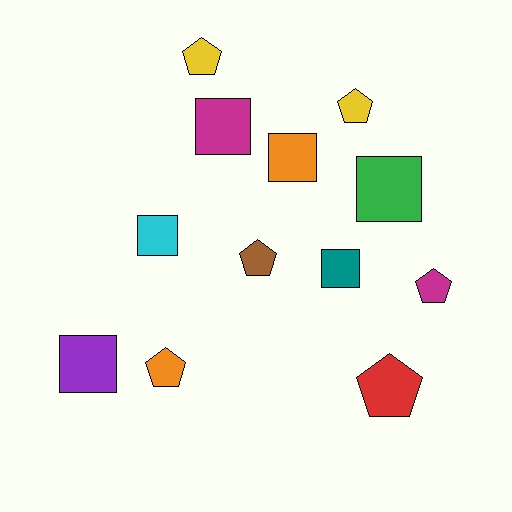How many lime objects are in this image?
There are no lime objects.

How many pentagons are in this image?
There are 6 pentagons.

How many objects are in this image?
There are 12 objects.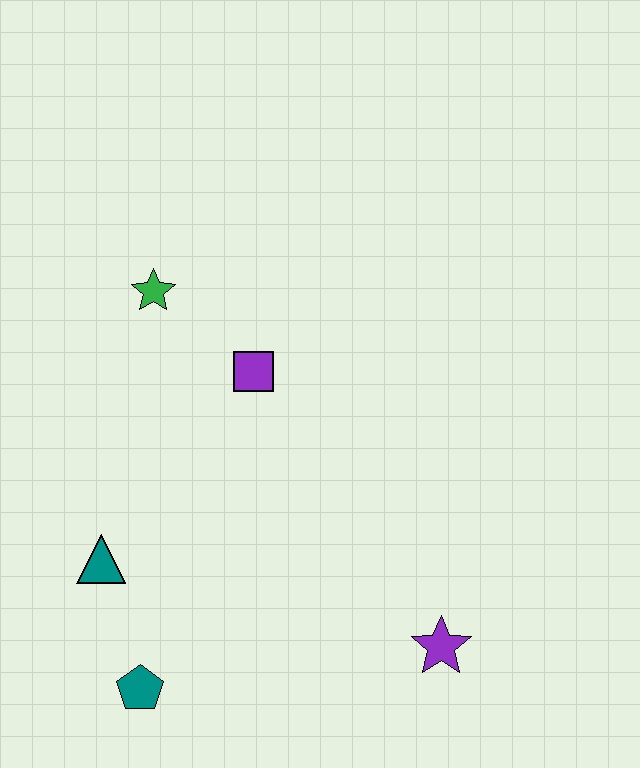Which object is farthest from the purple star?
The green star is farthest from the purple star.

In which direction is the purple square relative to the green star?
The purple square is to the right of the green star.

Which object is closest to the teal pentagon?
The teal triangle is closest to the teal pentagon.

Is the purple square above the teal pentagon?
Yes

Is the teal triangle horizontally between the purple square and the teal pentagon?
No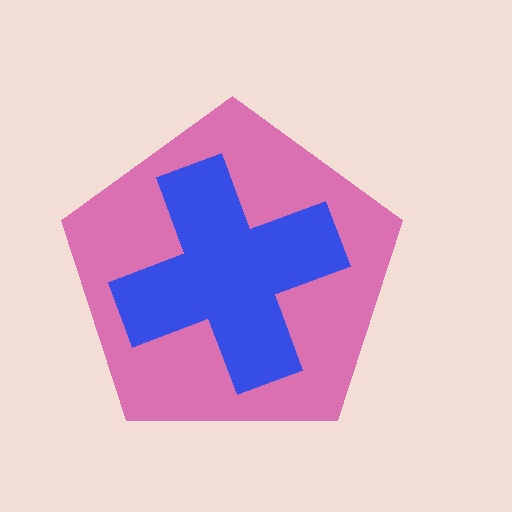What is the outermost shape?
The pink pentagon.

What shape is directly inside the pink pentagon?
The blue cross.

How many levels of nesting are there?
2.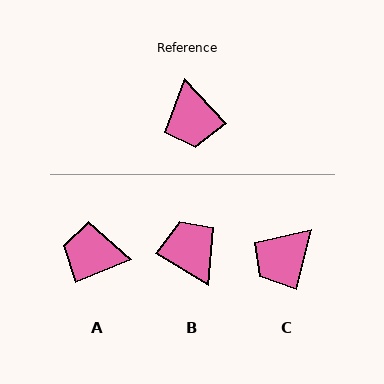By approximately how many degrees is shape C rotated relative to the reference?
Approximately 57 degrees clockwise.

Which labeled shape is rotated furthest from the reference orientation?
B, about 165 degrees away.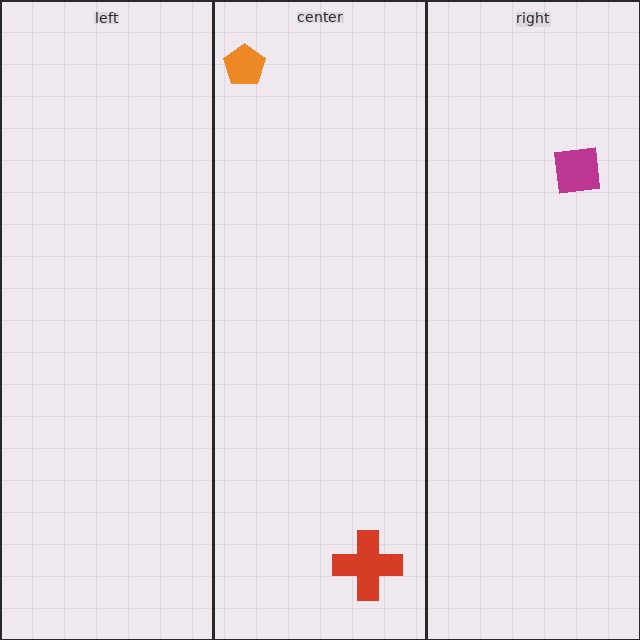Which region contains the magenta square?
The right region.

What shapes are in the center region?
The orange pentagon, the red cross.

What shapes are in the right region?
The magenta square.